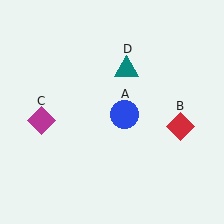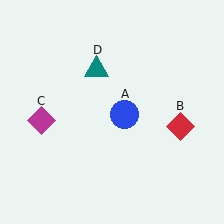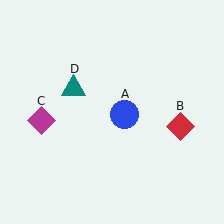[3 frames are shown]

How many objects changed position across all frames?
1 object changed position: teal triangle (object D).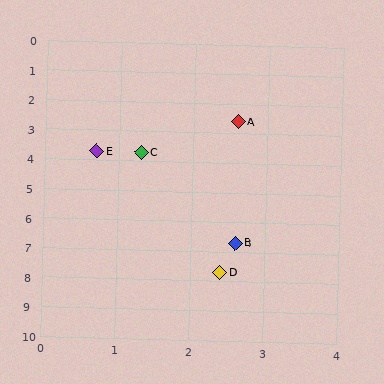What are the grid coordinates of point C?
Point C is at approximately (1.3, 3.7).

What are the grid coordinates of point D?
Point D is at approximately (2.4, 7.7).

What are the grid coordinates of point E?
Point E is at approximately (0.7, 3.7).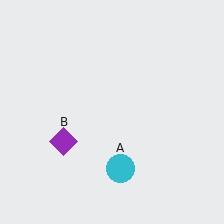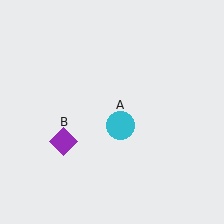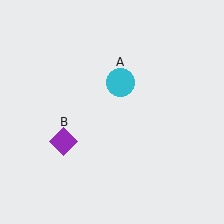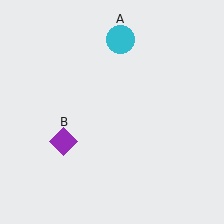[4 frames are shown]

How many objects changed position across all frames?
1 object changed position: cyan circle (object A).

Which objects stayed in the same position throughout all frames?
Purple diamond (object B) remained stationary.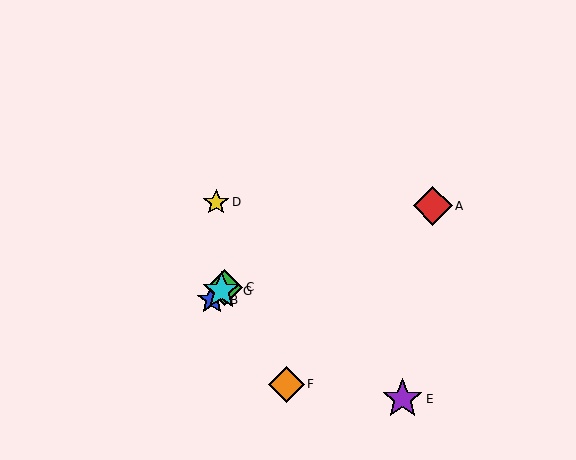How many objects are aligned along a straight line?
3 objects (B, C, G) are aligned along a straight line.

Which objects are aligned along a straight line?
Objects B, C, G are aligned along a straight line.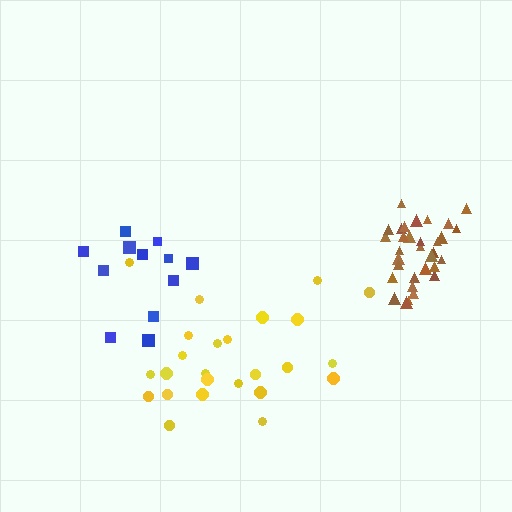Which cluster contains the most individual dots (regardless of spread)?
Brown (32).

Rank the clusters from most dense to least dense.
brown, yellow, blue.